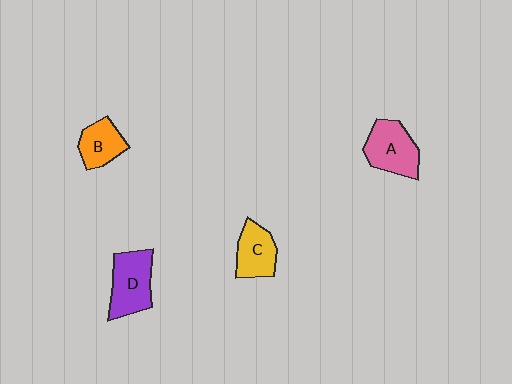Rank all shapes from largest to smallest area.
From largest to smallest: D (purple), A (pink), C (yellow), B (orange).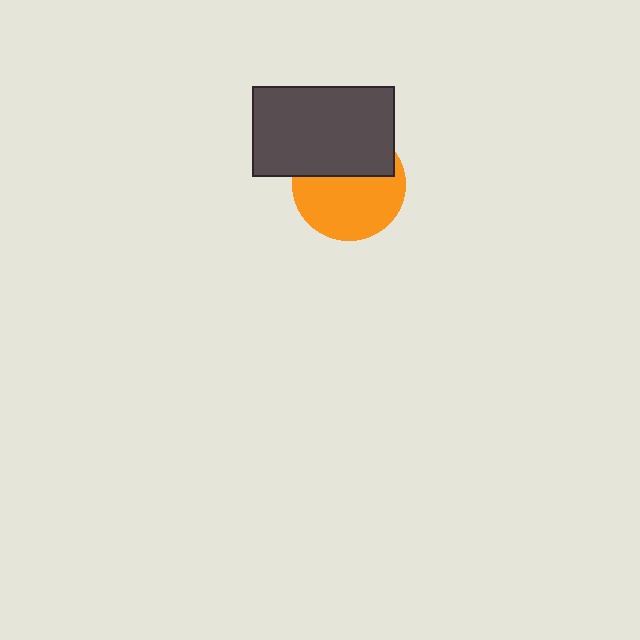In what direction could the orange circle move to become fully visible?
The orange circle could move down. That would shift it out from behind the dark gray rectangle entirely.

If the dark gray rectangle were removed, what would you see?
You would see the complete orange circle.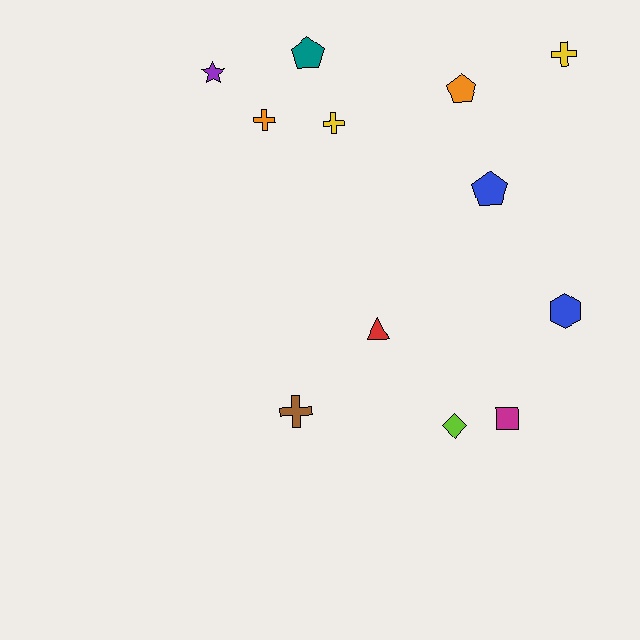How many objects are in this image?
There are 12 objects.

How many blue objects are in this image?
There are 2 blue objects.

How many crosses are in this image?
There are 4 crosses.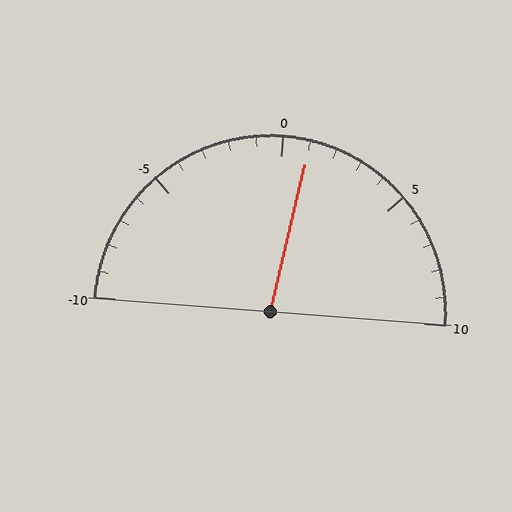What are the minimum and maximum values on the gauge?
The gauge ranges from -10 to 10.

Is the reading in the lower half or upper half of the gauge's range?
The reading is in the upper half of the range (-10 to 10).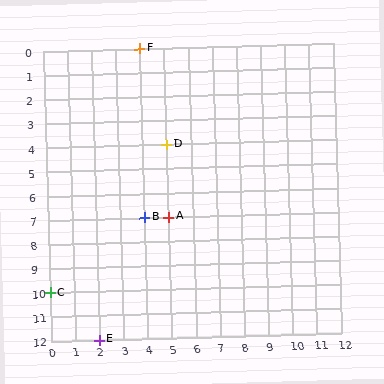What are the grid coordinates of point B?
Point B is at grid coordinates (4, 7).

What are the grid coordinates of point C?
Point C is at grid coordinates (0, 10).